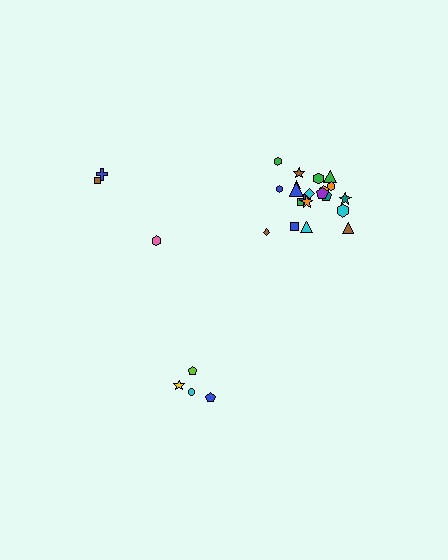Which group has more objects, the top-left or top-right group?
The top-right group.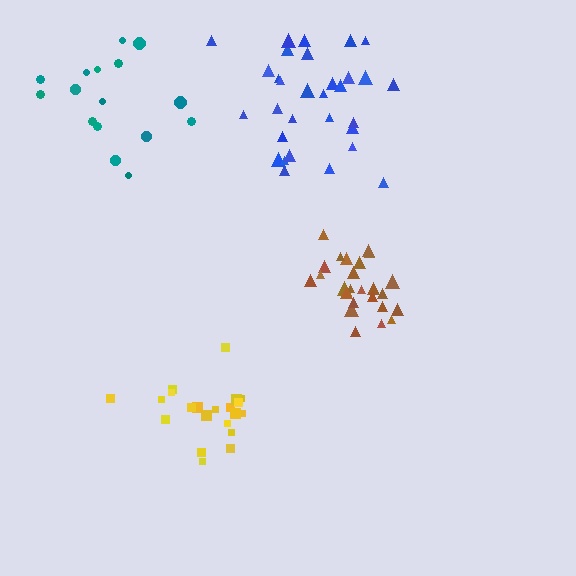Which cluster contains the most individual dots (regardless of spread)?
Blue (31).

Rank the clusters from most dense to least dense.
brown, yellow, blue, teal.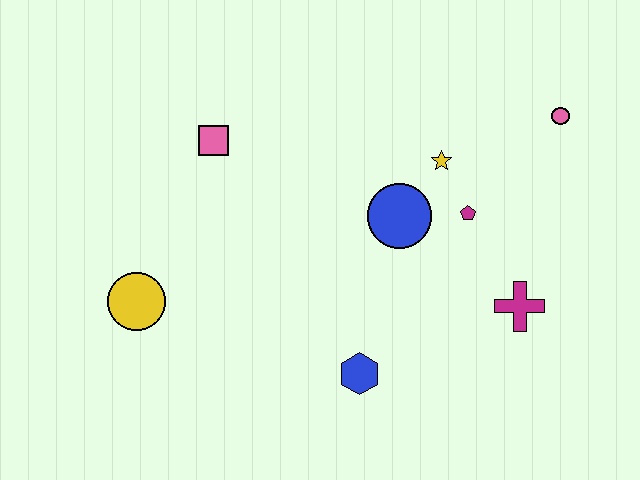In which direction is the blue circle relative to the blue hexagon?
The blue circle is above the blue hexagon.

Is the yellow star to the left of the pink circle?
Yes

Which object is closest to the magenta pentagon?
The yellow star is closest to the magenta pentagon.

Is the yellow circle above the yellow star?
No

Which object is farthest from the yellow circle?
The pink circle is farthest from the yellow circle.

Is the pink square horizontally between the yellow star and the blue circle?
No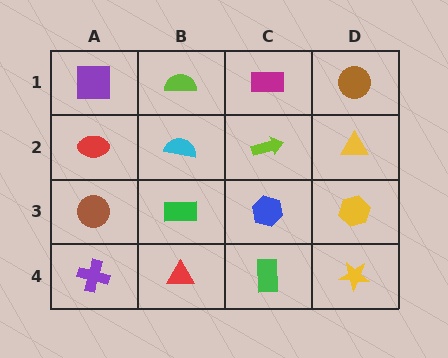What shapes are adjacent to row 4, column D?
A yellow hexagon (row 3, column D), a green rectangle (row 4, column C).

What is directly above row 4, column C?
A blue hexagon.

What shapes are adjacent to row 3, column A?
A red ellipse (row 2, column A), a purple cross (row 4, column A), a green rectangle (row 3, column B).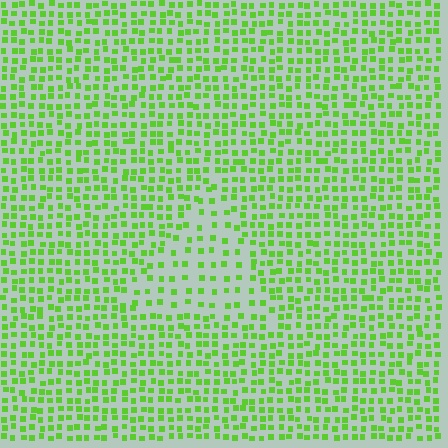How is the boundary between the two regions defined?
The boundary is defined by a change in element density (approximately 2.0x ratio). All elements are the same color, size, and shape.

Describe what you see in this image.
The image contains small lime elements arranged at two different densities. A triangle-shaped region is visible where the elements are less densely packed than the surrounding area.